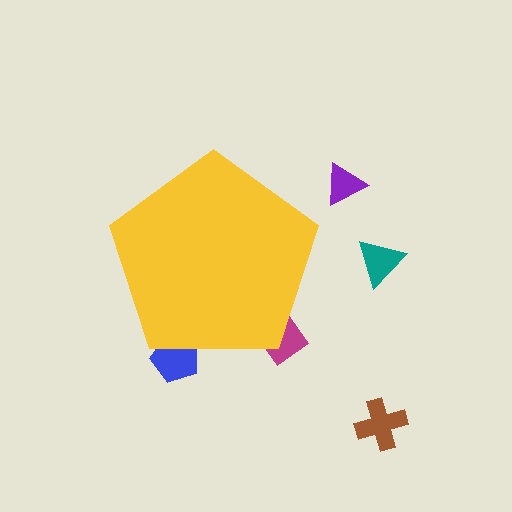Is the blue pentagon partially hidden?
Yes, the blue pentagon is partially hidden behind the yellow pentagon.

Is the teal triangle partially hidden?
No, the teal triangle is fully visible.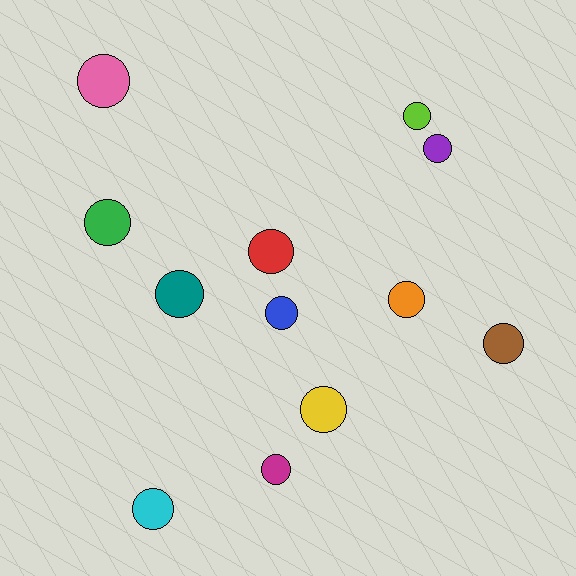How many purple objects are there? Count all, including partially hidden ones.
There is 1 purple object.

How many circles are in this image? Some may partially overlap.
There are 12 circles.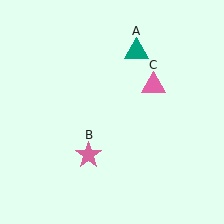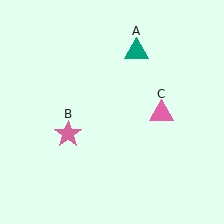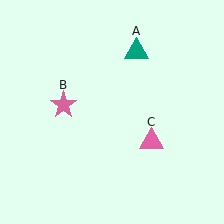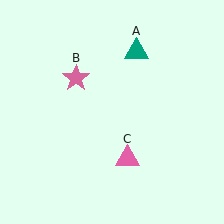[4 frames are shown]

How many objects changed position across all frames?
2 objects changed position: pink star (object B), pink triangle (object C).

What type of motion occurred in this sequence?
The pink star (object B), pink triangle (object C) rotated clockwise around the center of the scene.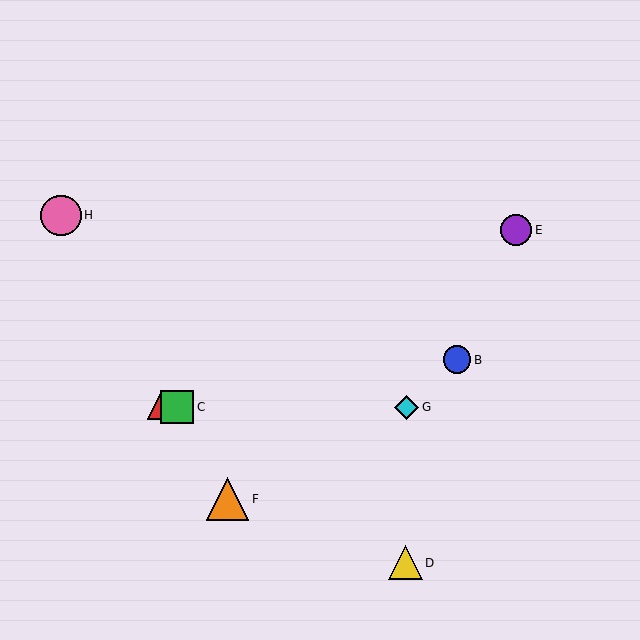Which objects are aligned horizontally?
Objects A, C, G are aligned horizontally.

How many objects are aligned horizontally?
3 objects (A, C, G) are aligned horizontally.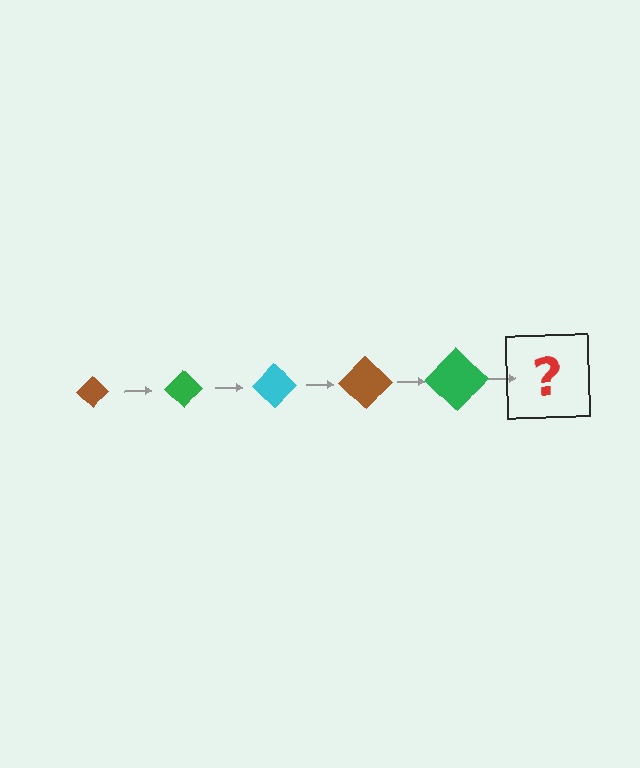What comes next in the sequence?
The next element should be a cyan diamond, larger than the previous one.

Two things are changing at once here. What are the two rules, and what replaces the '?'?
The two rules are that the diamond grows larger each step and the color cycles through brown, green, and cyan. The '?' should be a cyan diamond, larger than the previous one.